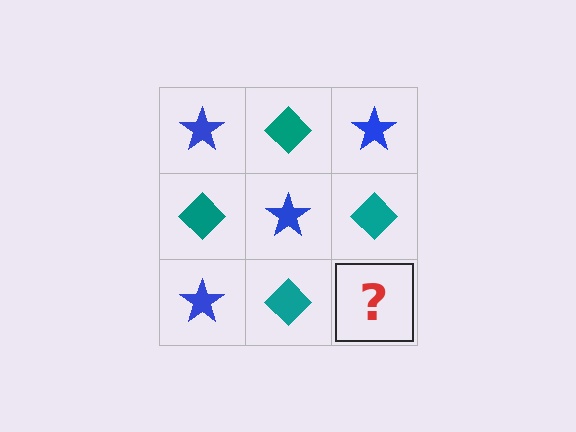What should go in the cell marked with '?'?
The missing cell should contain a blue star.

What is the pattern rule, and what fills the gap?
The rule is that it alternates blue star and teal diamond in a checkerboard pattern. The gap should be filled with a blue star.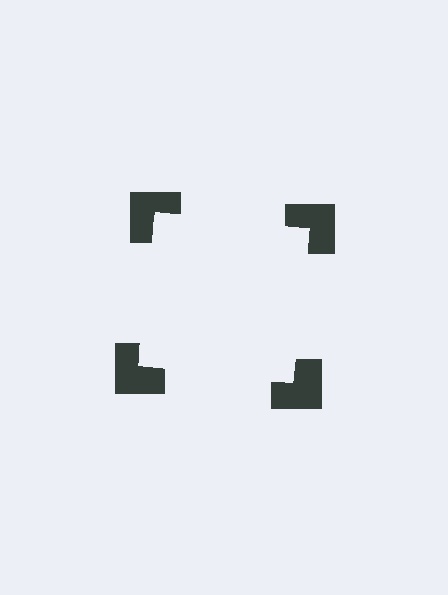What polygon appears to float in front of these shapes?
An illusory square — its edges are inferred from the aligned wedge cuts in the notched squares, not physically drawn.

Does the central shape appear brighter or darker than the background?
It typically appears slightly brighter than the background, even though no actual brightness change is drawn.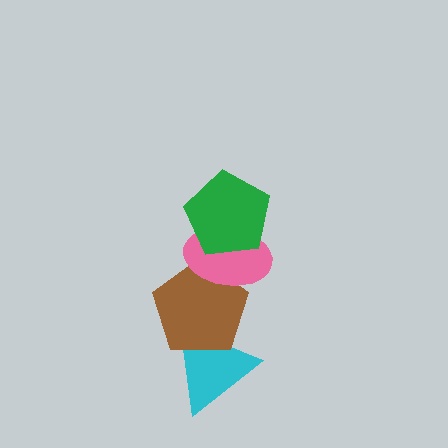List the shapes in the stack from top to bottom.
From top to bottom: the green pentagon, the pink ellipse, the brown pentagon, the cyan triangle.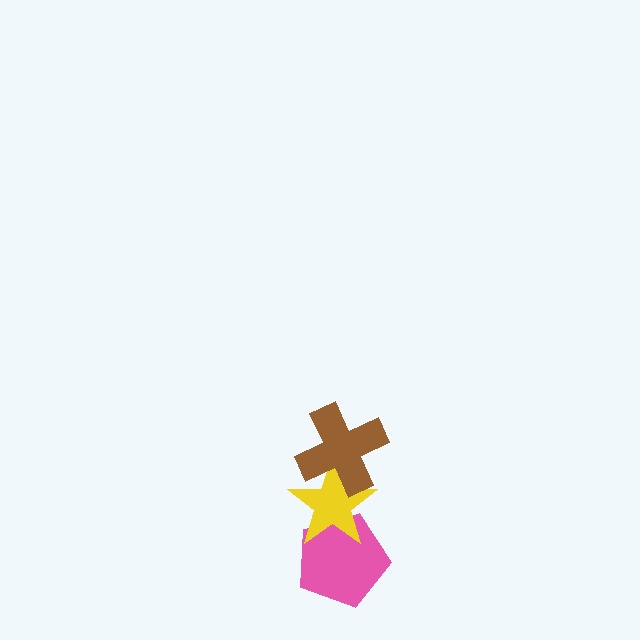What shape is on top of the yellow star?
The brown cross is on top of the yellow star.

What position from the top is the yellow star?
The yellow star is 2nd from the top.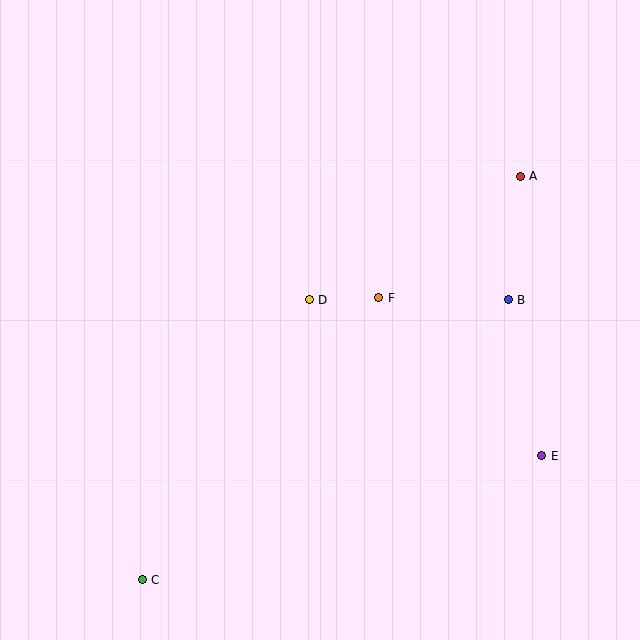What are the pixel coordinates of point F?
Point F is at (379, 298).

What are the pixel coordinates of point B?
Point B is at (508, 300).